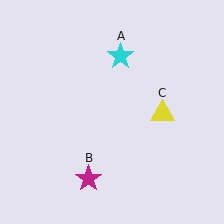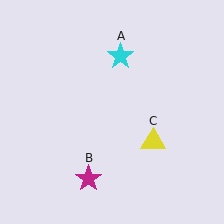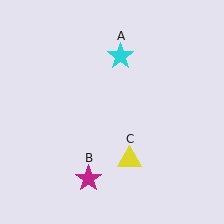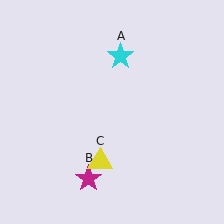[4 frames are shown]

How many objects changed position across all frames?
1 object changed position: yellow triangle (object C).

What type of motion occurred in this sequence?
The yellow triangle (object C) rotated clockwise around the center of the scene.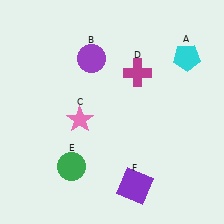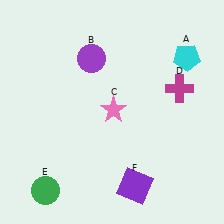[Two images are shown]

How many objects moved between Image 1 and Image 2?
3 objects moved between the two images.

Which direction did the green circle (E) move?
The green circle (E) moved left.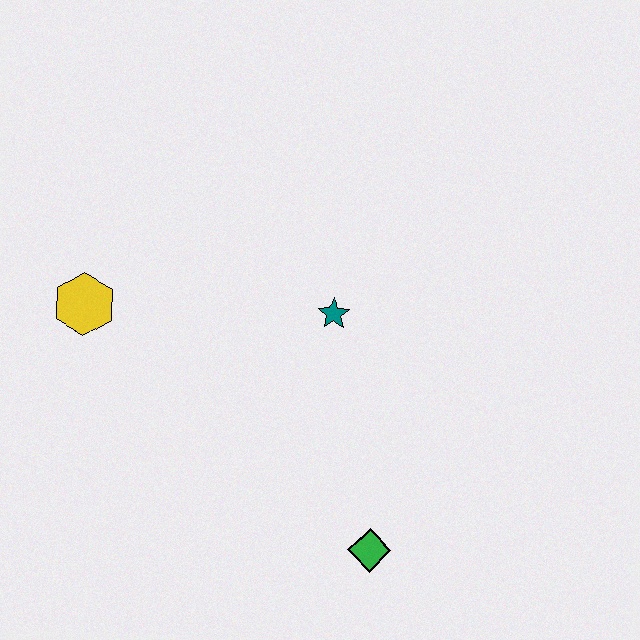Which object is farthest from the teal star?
The yellow hexagon is farthest from the teal star.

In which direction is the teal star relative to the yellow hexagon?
The teal star is to the right of the yellow hexagon.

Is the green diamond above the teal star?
No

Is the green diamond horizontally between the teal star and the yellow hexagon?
No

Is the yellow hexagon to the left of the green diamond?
Yes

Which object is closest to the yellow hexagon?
The teal star is closest to the yellow hexagon.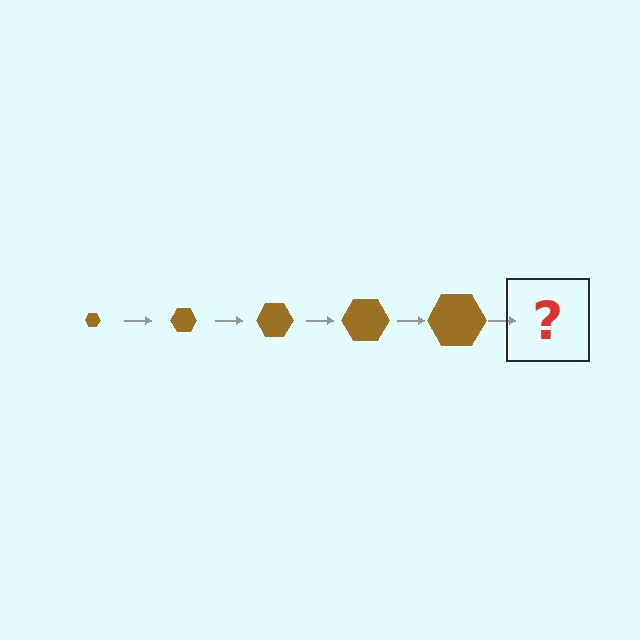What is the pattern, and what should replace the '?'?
The pattern is that the hexagon gets progressively larger each step. The '?' should be a brown hexagon, larger than the previous one.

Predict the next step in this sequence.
The next step is a brown hexagon, larger than the previous one.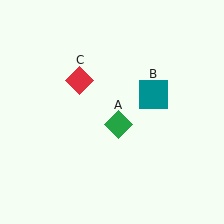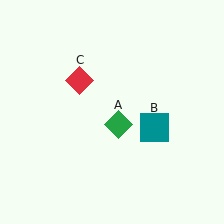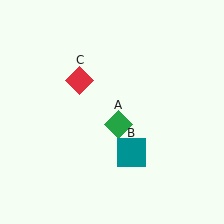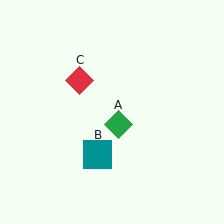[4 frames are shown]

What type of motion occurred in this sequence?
The teal square (object B) rotated clockwise around the center of the scene.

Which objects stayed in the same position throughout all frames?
Green diamond (object A) and red diamond (object C) remained stationary.